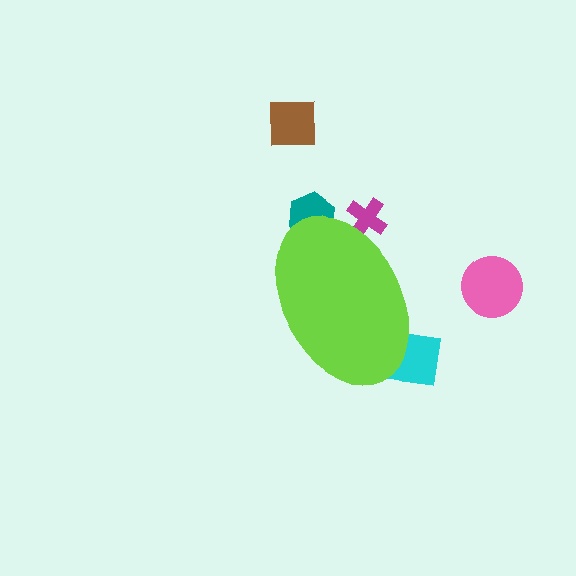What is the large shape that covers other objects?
A lime ellipse.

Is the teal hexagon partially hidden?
Yes, the teal hexagon is partially hidden behind the lime ellipse.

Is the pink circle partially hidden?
No, the pink circle is fully visible.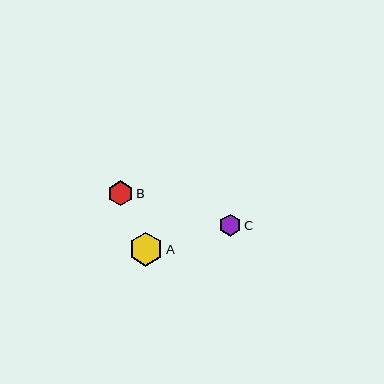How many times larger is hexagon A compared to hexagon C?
Hexagon A is approximately 1.5 times the size of hexagon C.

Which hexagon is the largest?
Hexagon A is the largest with a size of approximately 34 pixels.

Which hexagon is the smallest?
Hexagon C is the smallest with a size of approximately 22 pixels.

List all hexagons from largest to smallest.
From largest to smallest: A, B, C.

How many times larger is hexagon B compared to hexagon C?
Hexagon B is approximately 1.1 times the size of hexagon C.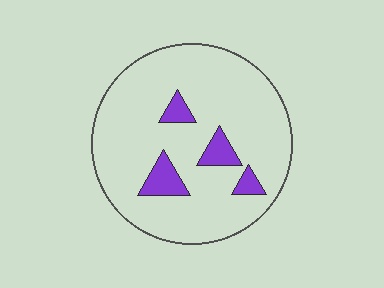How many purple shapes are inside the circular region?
4.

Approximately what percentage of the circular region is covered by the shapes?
Approximately 10%.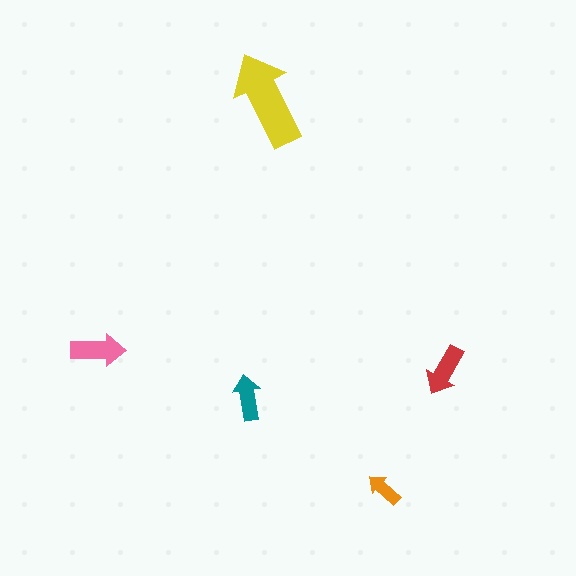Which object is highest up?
The yellow arrow is topmost.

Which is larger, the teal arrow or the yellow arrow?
The yellow one.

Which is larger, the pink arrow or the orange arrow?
The pink one.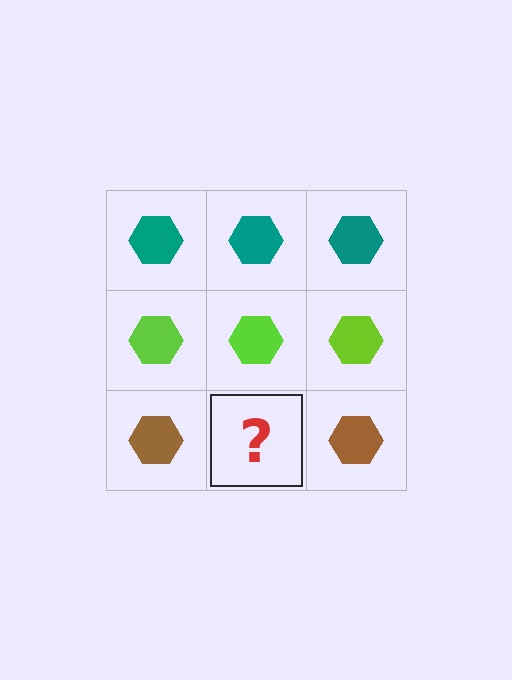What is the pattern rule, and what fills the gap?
The rule is that each row has a consistent color. The gap should be filled with a brown hexagon.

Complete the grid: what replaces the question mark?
The question mark should be replaced with a brown hexagon.